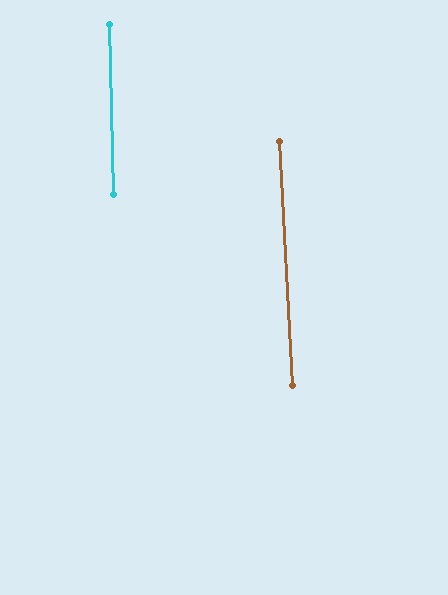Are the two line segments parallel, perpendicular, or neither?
Parallel — their directions differ by only 1.9°.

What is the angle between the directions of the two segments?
Approximately 2 degrees.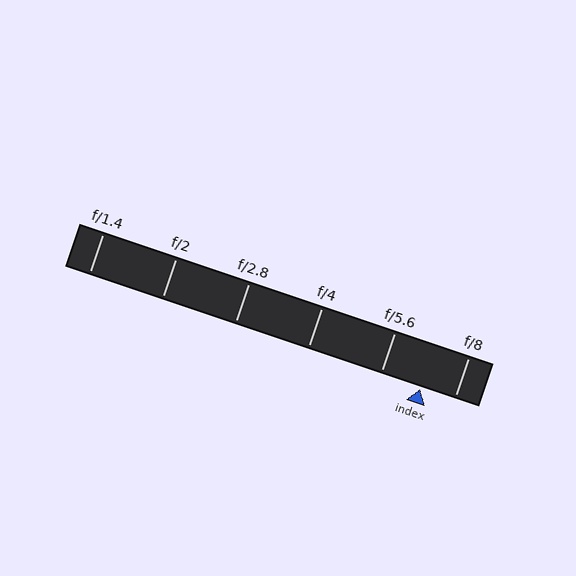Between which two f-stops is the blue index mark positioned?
The index mark is between f/5.6 and f/8.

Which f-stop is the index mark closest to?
The index mark is closest to f/8.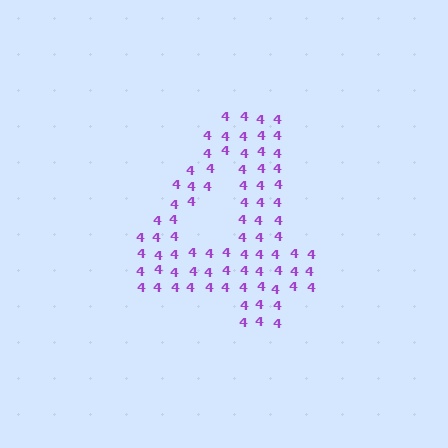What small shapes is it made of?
It is made of small digit 4's.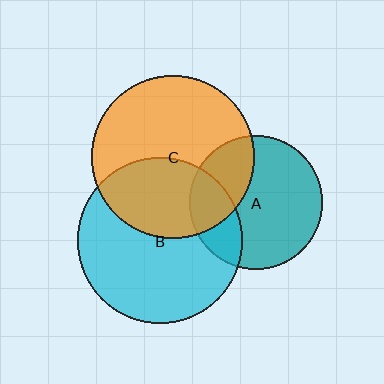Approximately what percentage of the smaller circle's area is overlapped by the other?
Approximately 40%.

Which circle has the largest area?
Circle B (cyan).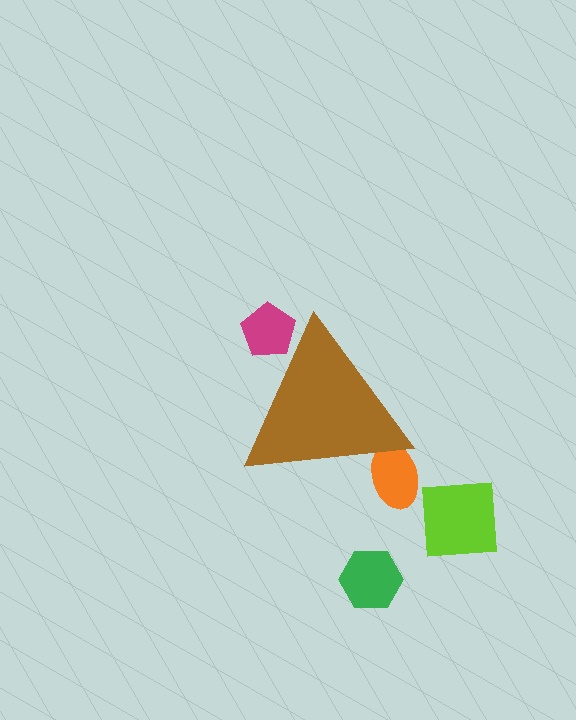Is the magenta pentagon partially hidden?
Yes, the magenta pentagon is partially hidden behind the brown triangle.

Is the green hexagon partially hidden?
No, the green hexagon is fully visible.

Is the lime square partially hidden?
No, the lime square is fully visible.